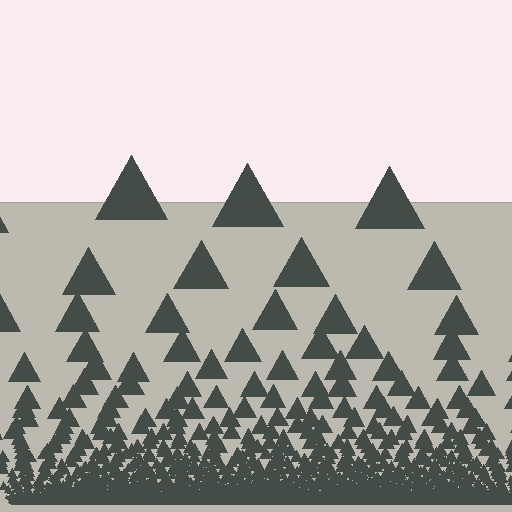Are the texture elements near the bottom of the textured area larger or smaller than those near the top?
Smaller. The gradient is inverted — elements near the bottom are smaller and denser.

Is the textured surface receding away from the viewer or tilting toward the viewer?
The surface appears to tilt toward the viewer. Texture elements get larger and sparser toward the top.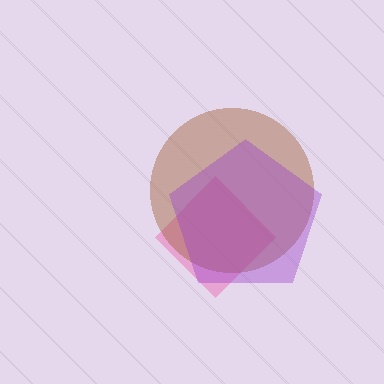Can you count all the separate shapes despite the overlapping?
Yes, there are 3 separate shapes.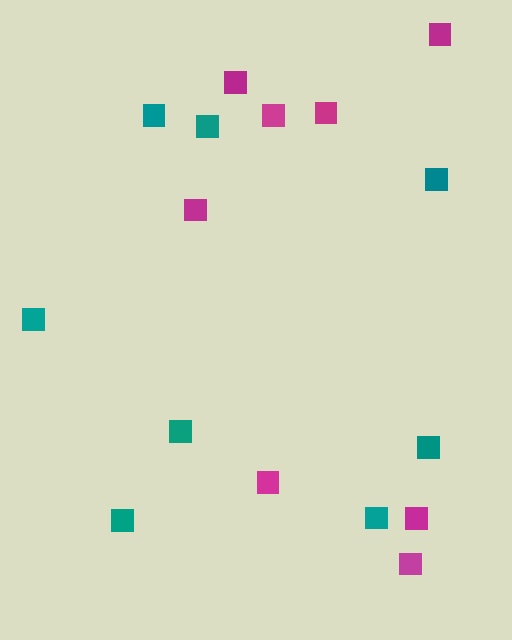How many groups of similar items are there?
There are 2 groups: one group of teal squares (8) and one group of magenta squares (8).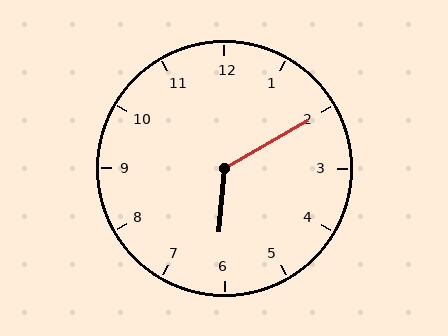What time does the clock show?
6:10.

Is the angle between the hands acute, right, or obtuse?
It is obtuse.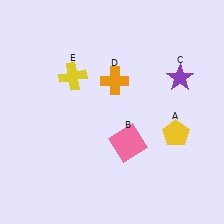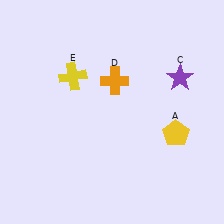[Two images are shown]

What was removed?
The pink square (B) was removed in Image 2.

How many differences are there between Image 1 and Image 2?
There is 1 difference between the two images.